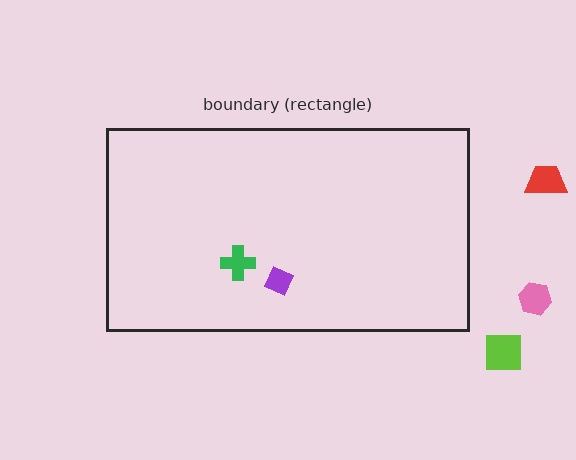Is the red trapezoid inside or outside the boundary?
Outside.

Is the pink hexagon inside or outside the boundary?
Outside.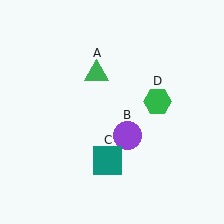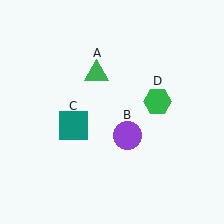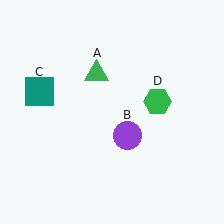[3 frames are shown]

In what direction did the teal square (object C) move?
The teal square (object C) moved up and to the left.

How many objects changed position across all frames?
1 object changed position: teal square (object C).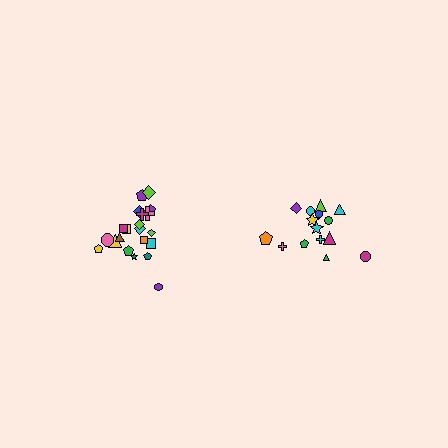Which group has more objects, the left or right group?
The left group.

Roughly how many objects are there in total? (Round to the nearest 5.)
Roughly 35 objects in total.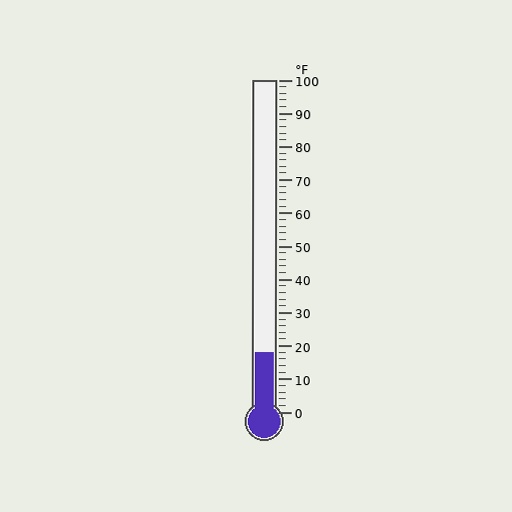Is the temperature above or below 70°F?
The temperature is below 70°F.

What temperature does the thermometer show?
The thermometer shows approximately 18°F.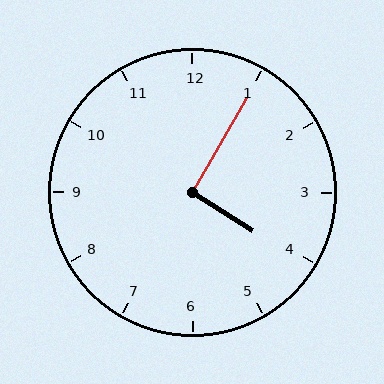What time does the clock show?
4:05.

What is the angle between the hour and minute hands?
Approximately 92 degrees.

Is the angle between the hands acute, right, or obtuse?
It is right.